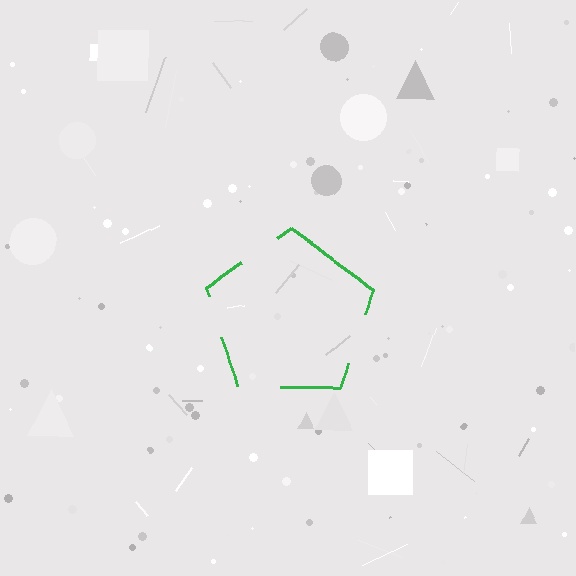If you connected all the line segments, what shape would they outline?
They would outline a pentagon.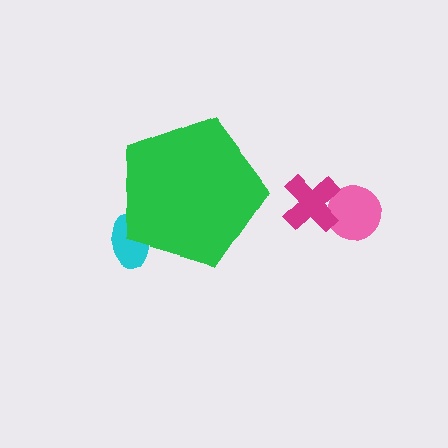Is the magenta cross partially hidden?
No, the magenta cross is fully visible.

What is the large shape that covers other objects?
A green pentagon.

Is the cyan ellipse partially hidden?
Yes, the cyan ellipse is partially hidden behind the green pentagon.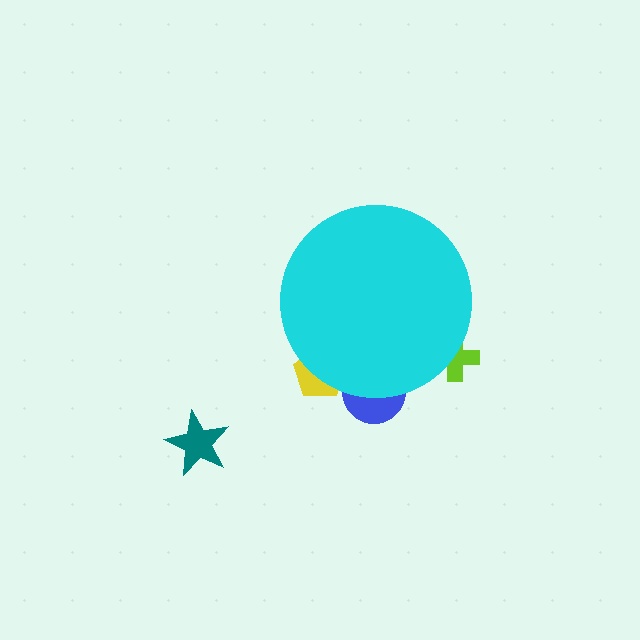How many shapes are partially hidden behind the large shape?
3 shapes are partially hidden.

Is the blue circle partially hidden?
Yes, the blue circle is partially hidden behind the cyan circle.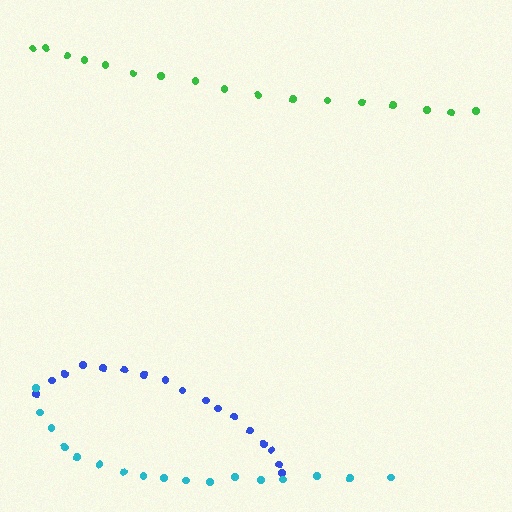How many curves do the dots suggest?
There are 3 distinct paths.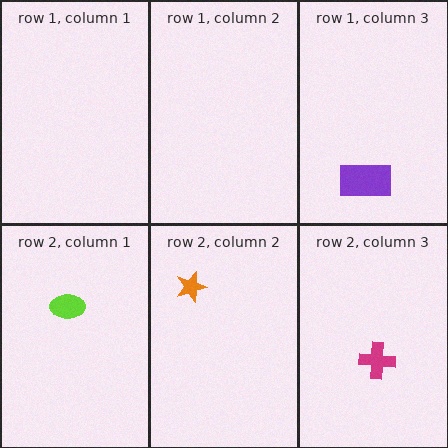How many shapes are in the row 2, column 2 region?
1.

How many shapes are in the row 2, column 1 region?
1.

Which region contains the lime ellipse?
The row 2, column 1 region.